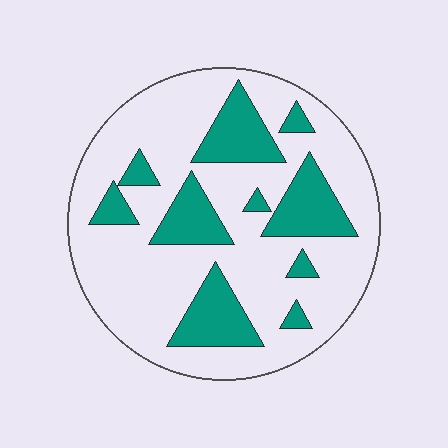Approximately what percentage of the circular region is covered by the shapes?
Approximately 25%.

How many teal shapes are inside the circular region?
10.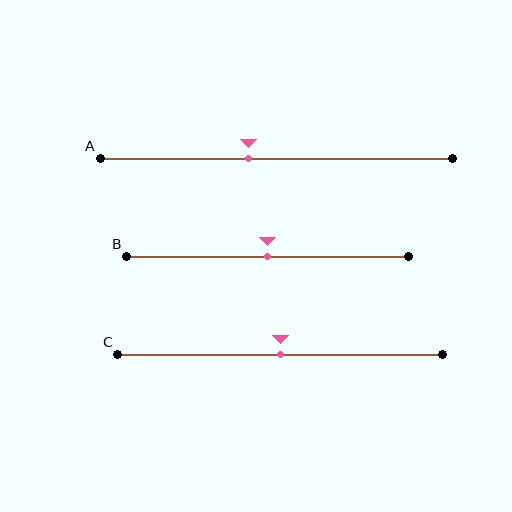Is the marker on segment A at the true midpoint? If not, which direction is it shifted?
No, the marker on segment A is shifted to the left by about 8% of the segment length.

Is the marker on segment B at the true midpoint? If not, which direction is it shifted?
Yes, the marker on segment B is at the true midpoint.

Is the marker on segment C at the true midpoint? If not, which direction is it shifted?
Yes, the marker on segment C is at the true midpoint.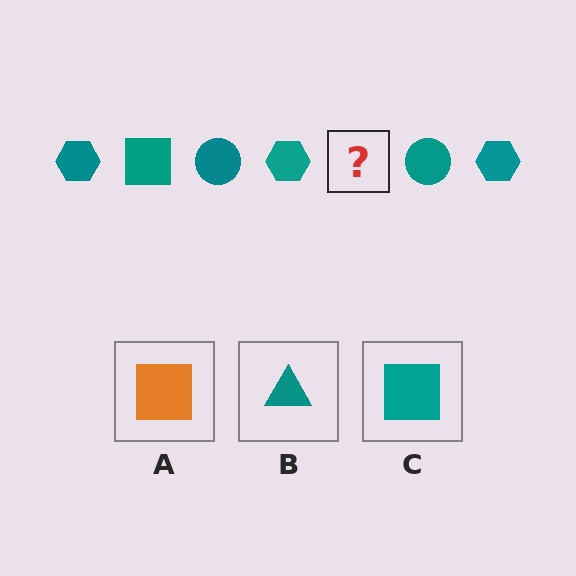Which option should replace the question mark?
Option C.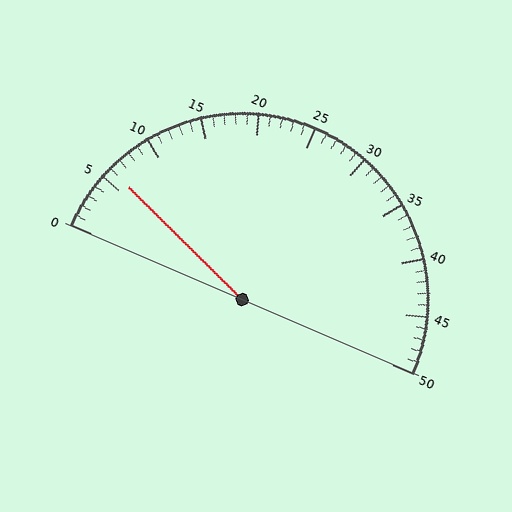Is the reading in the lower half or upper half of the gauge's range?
The reading is in the lower half of the range (0 to 50).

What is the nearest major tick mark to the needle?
The nearest major tick mark is 5.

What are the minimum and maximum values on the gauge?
The gauge ranges from 0 to 50.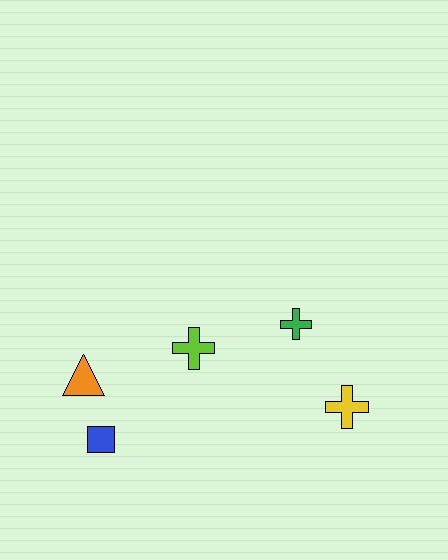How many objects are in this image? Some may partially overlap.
There are 5 objects.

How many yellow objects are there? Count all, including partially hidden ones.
There is 1 yellow object.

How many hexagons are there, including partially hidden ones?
There are no hexagons.